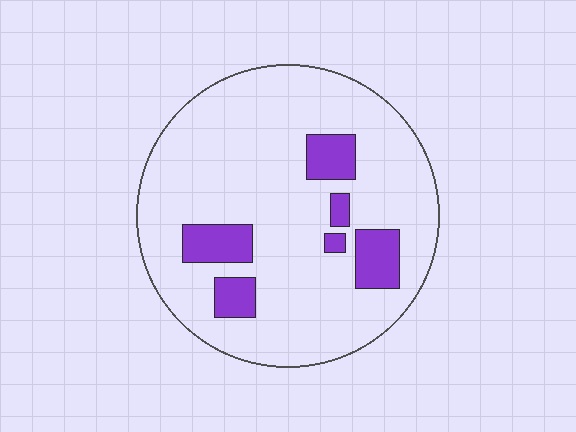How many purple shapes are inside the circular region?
6.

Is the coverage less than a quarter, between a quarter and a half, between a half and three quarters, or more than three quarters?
Less than a quarter.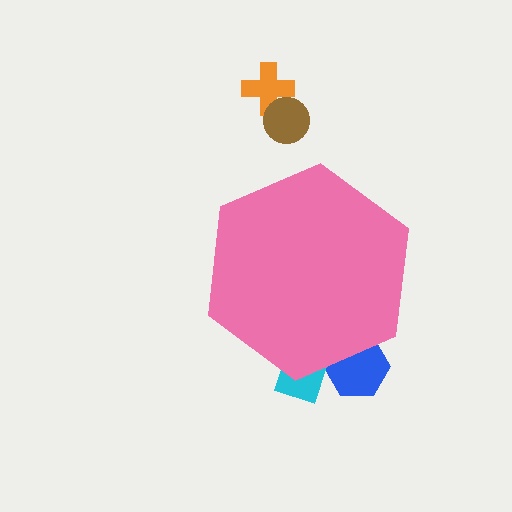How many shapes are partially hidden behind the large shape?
2 shapes are partially hidden.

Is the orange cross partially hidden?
No, the orange cross is fully visible.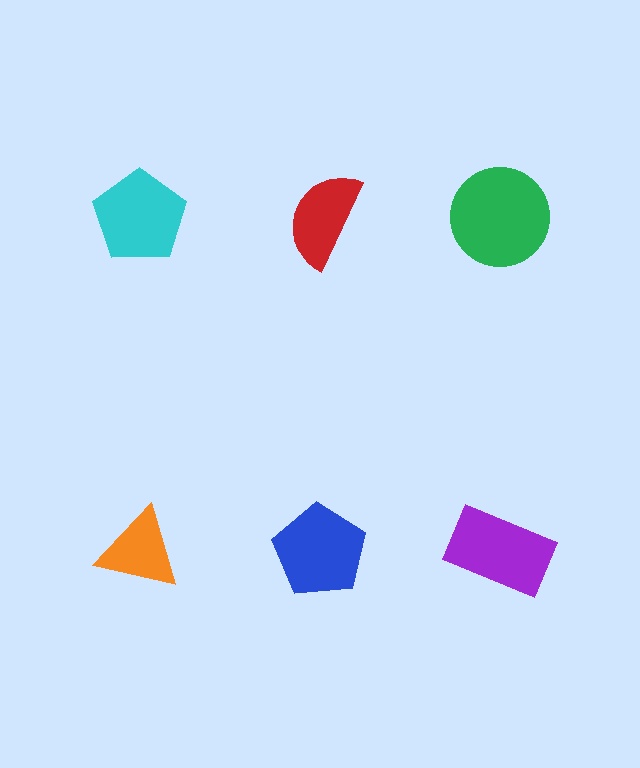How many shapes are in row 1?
3 shapes.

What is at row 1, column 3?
A green circle.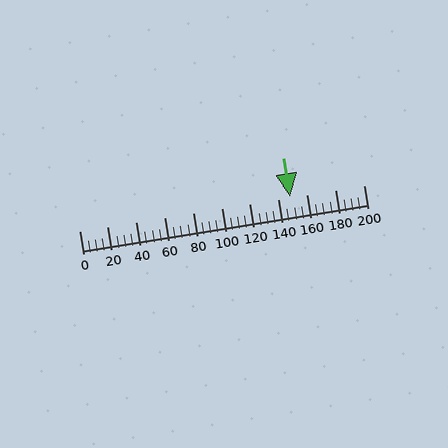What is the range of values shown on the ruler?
The ruler shows values from 0 to 200.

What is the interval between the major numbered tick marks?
The major tick marks are spaced 20 units apart.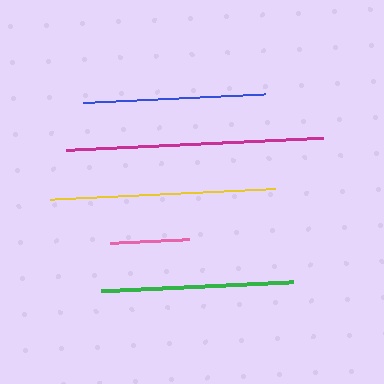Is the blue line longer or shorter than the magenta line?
The magenta line is longer than the blue line.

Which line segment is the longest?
The magenta line is the longest at approximately 257 pixels.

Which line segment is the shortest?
The pink line is the shortest at approximately 79 pixels.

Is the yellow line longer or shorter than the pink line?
The yellow line is longer than the pink line.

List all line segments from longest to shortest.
From longest to shortest: magenta, yellow, green, blue, pink.